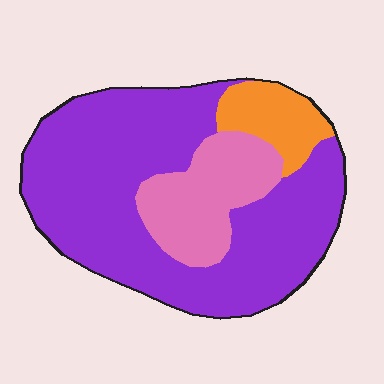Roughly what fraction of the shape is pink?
Pink covers 20% of the shape.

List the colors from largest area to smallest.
From largest to smallest: purple, pink, orange.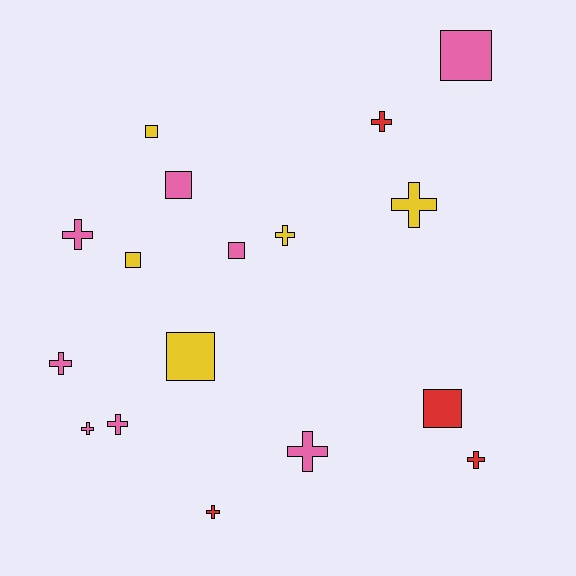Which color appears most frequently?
Pink, with 8 objects.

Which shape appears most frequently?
Cross, with 10 objects.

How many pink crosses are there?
There are 5 pink crosses.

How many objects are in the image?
There are 17 objects.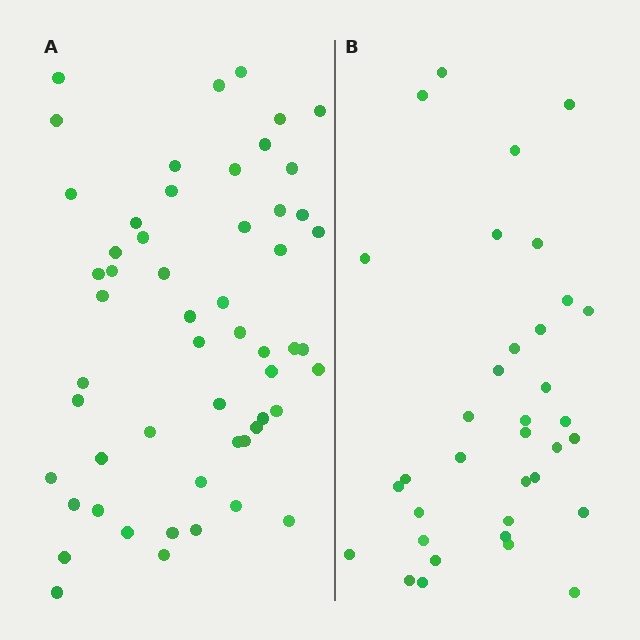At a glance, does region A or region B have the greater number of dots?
Region A (the left region) has more dots.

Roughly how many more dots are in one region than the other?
Region A has approximately 20 more dots than region B.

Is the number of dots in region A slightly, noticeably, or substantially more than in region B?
Region A has substantially more. The ratio is roughly 1.6 to 1.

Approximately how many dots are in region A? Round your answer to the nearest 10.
About 60 dots. (The exact count is 55, which rounds to 60.)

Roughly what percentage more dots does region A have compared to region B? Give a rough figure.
About 55% more.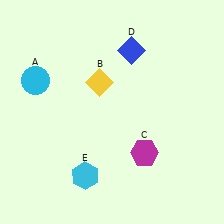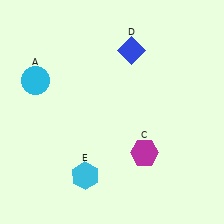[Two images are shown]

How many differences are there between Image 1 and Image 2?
There is 1 difference between the two images.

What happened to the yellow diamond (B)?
The yellow diamond (B) was removed in Image 2. It was in the top-left area of Image 1.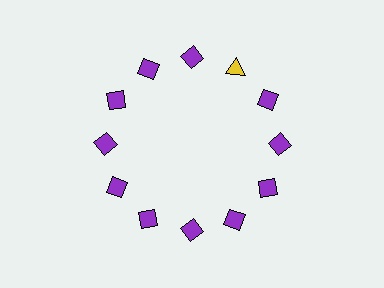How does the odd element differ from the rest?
It differs in both color (yellow instead of purple) and shape (triangle instead of diamond).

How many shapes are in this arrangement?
There are 12 shapes arranged in a ring pattern.